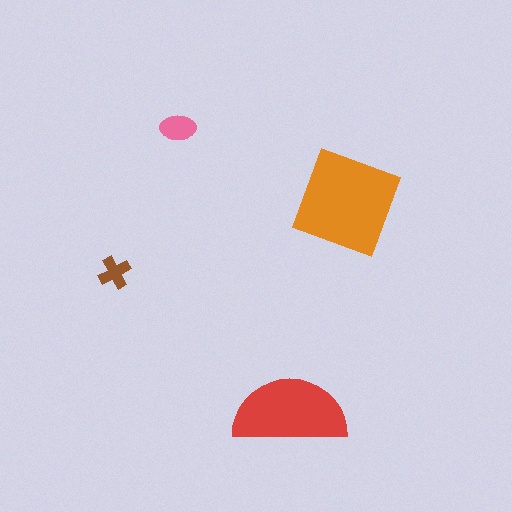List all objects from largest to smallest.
The orange diamond, the red semicircle, the pink ellipse, the brown cross.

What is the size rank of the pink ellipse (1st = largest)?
3rd.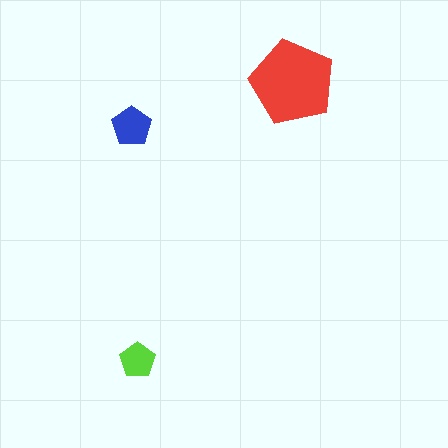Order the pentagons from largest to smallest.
the red one, the blue one, the lime one.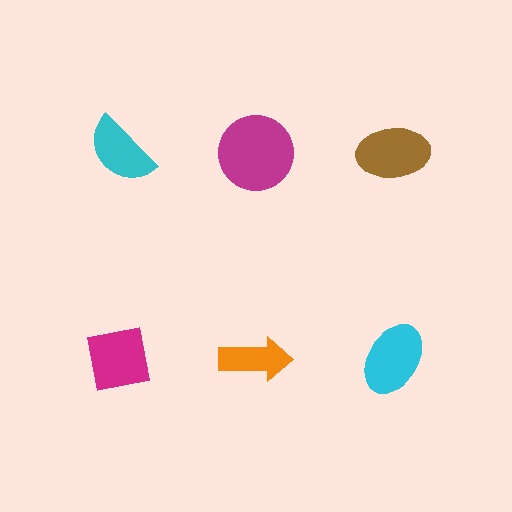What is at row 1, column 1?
A cyan semicircle.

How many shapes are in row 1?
3 shapes.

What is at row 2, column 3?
A cyan ellipse.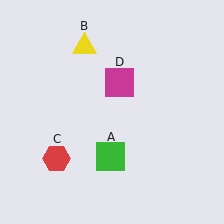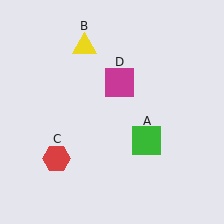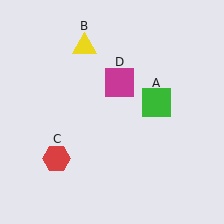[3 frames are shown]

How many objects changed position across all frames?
1 object changed position: green square (object A).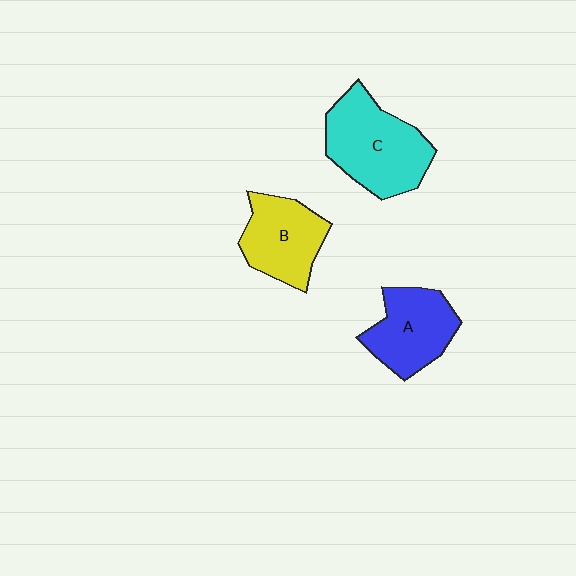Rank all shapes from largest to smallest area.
From largest to smallest: C (cyan), A (blue), B (yellow).